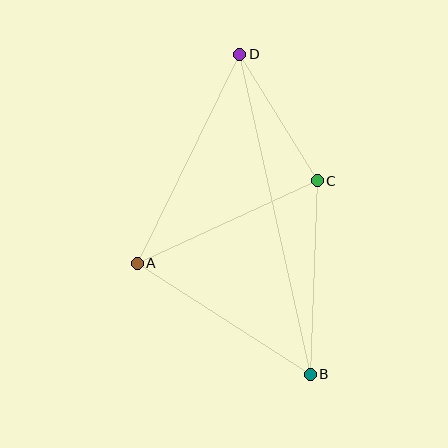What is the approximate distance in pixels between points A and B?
The distance between A and B is approximately 206 pixels.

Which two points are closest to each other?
Points C and D are closest to each other.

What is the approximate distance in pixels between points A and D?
The distance between A and D is approximately 233 pixels.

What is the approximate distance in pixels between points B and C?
The distance between B and C is approximately 194 pixels.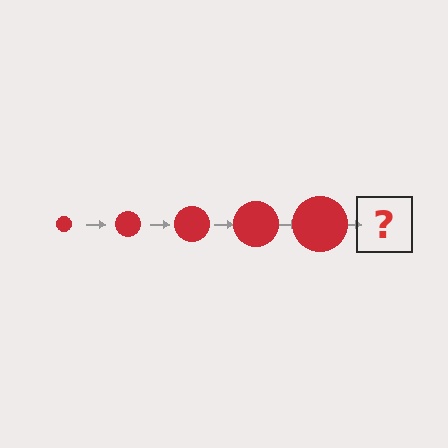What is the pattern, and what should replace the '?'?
The pattern is that the circle gets progressively larger each step. The '?' should be a red circle, larger than the previous one.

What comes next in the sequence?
The next element should be a red circle, larger than the previous one.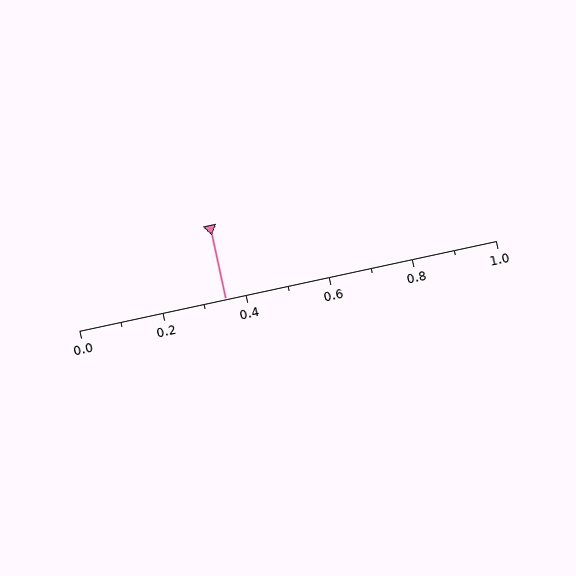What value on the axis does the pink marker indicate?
The marker indicates approximately 0.35.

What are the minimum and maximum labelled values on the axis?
The axis runs from 0.0 to 1.0.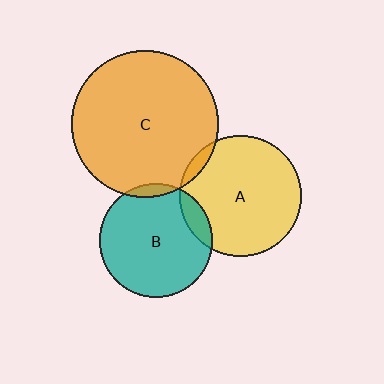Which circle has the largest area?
Circle C (orange).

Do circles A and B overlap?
Yes.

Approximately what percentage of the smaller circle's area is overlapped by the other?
Approximately 10%.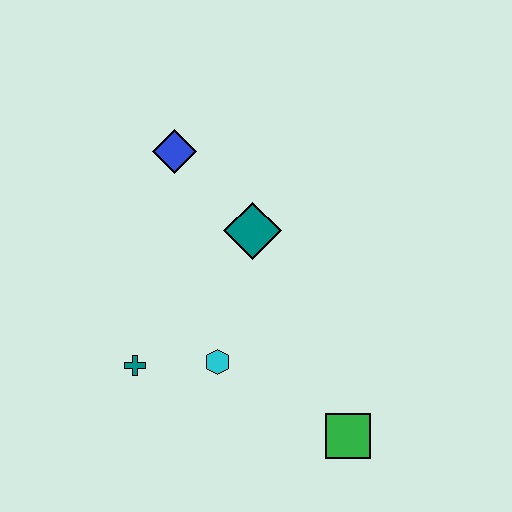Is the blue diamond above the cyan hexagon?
Yes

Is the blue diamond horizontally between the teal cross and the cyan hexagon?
Yes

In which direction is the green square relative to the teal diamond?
The green square is below the teal diamond.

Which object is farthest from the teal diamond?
The green square is farthest from the teal diamond.